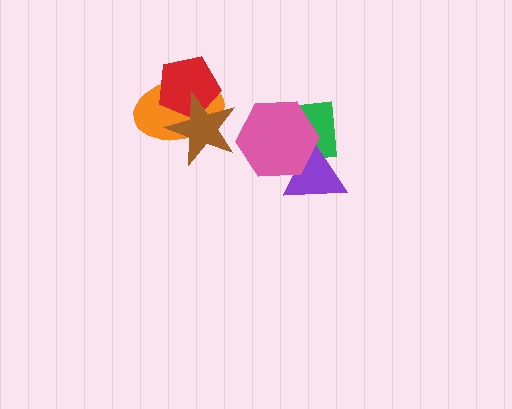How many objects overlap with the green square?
2 objects overlap with the green square.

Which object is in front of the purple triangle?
The pink hexagon is in front of the purple triangle.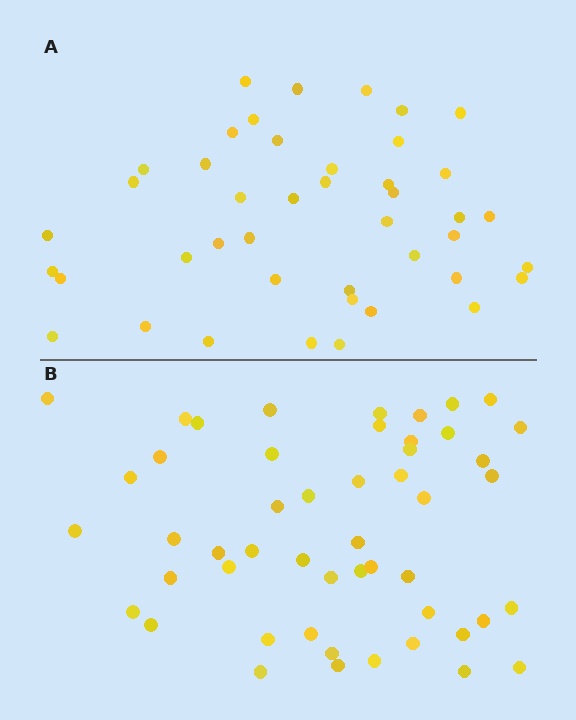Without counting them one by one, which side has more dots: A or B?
Region B (the bottom region) has more dots.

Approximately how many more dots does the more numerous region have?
Region B has roughly 8 or so more dots than region A.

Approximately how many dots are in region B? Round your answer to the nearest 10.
About 50 dots.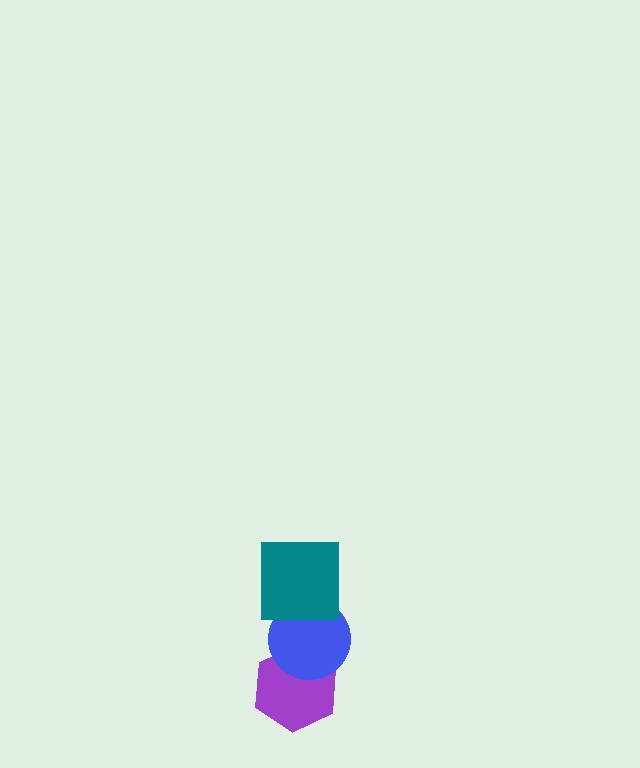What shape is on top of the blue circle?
The teal square is on top of the blue circle.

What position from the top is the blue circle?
The blue circle is 2nd from the top.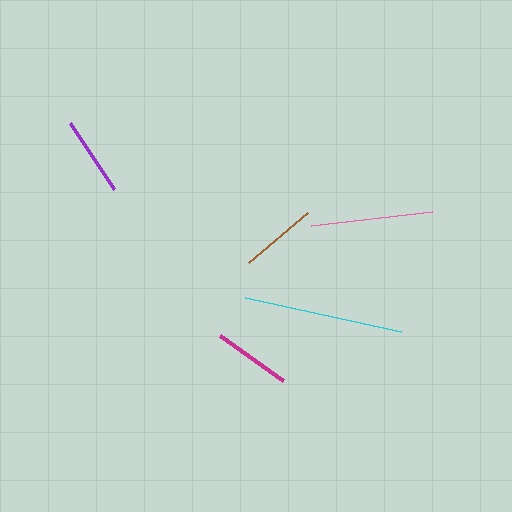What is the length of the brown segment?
The brown segment is approximately 77 pixels long.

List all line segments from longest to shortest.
From longest to shortest: cyan, pink, purple, brown, magenta.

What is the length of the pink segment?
The pink segment is approximately 122 pixels long.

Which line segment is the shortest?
The magenta line is the shortest at approximately 77 pixels.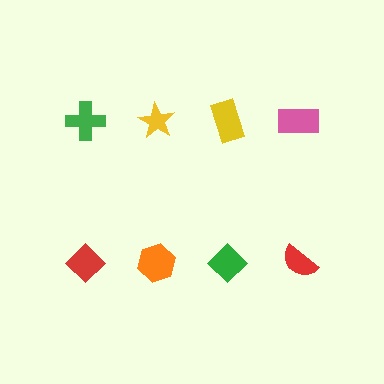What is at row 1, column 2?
A yellow star.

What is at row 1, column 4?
A pink rectangle.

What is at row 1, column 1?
A green cross.